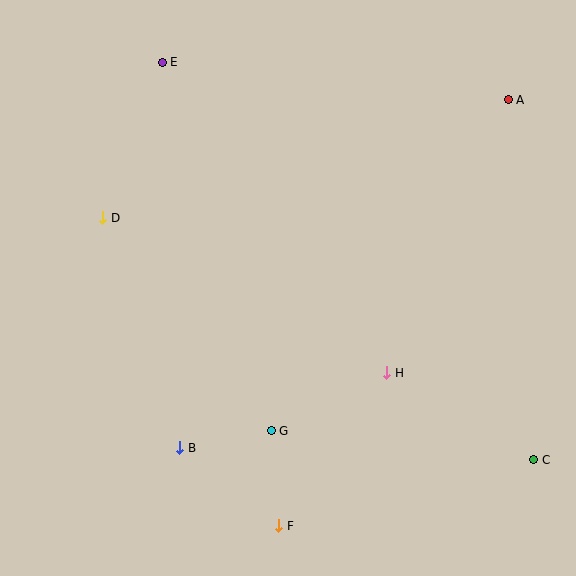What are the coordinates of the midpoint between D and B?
The midpoint between D and B is at (141, 333).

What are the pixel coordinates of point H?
Point H is at (387, 373).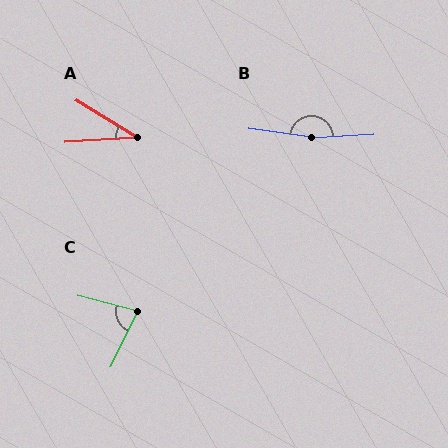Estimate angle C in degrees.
Approximately 78 degrees.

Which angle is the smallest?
A, at approximately 35 degrees.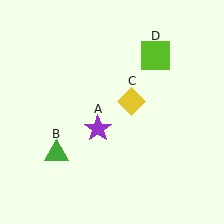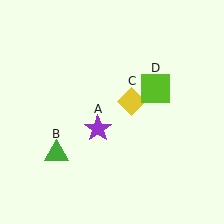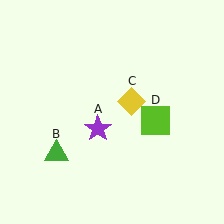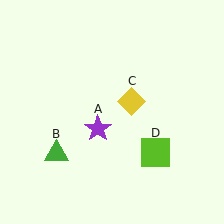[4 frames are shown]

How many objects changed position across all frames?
1 object changed position: lime square (object D).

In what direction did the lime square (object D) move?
The lime square (object D) moved down.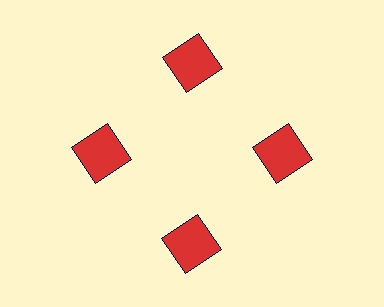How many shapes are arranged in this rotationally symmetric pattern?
There are 4 shapes, arranged in 4 groups of 1.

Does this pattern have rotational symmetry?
Yes, this pattern has 4-fold rotational symmetry. It looks the same after rotating 90 degrees around the center.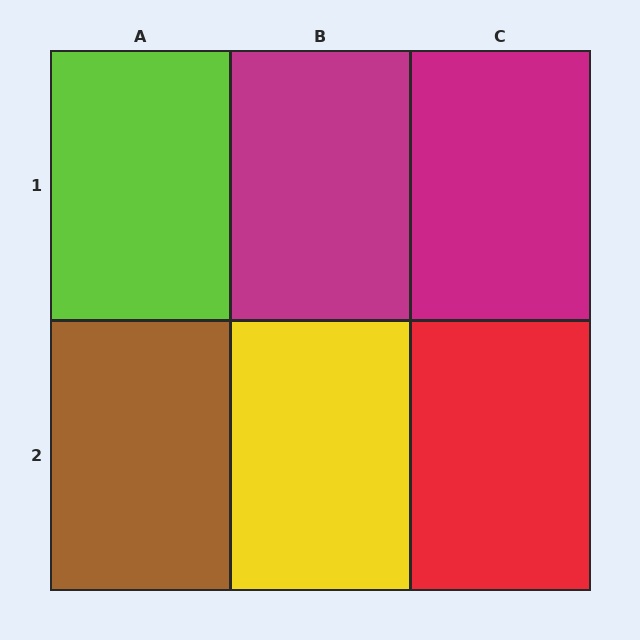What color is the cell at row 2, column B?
Yellow.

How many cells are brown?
1 cell is brown.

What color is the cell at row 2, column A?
Brown.